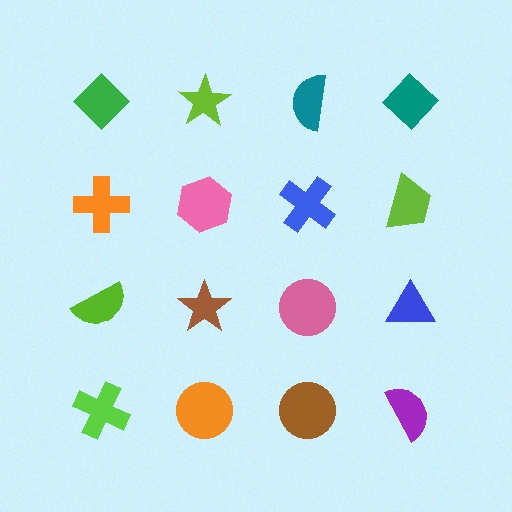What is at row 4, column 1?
A lime cross.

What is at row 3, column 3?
A pink circle.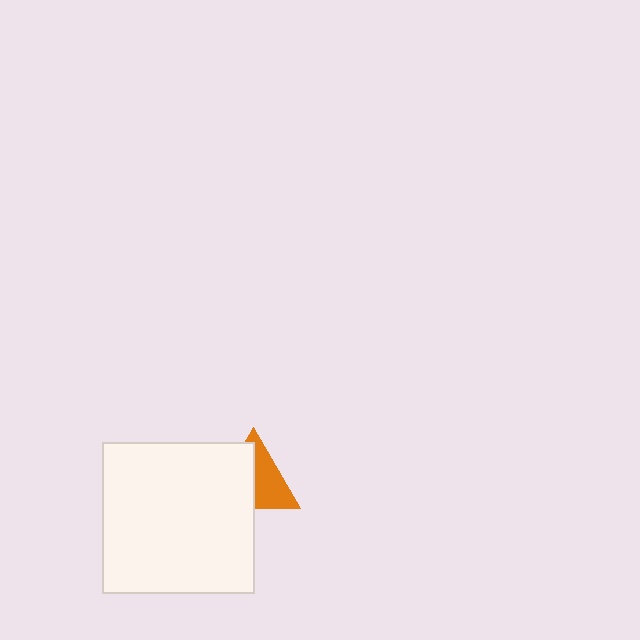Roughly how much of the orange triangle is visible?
About half of it is visible (roughly 48%).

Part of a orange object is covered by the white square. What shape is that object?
It is a triangle.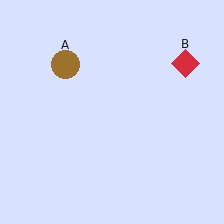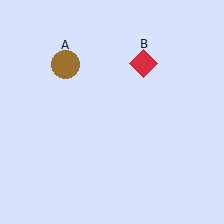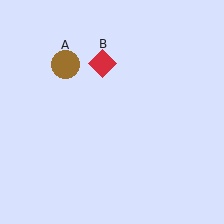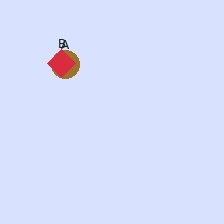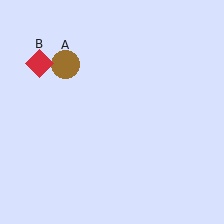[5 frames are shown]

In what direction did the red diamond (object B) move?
The red diamond (object B) moved left.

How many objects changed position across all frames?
1 object changed position: red diamond (object B).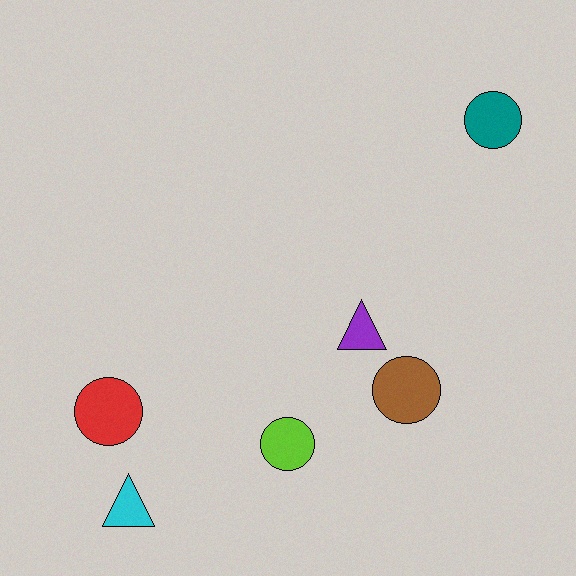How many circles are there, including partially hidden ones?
There are 4 circles.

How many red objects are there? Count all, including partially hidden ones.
There is 1 red object.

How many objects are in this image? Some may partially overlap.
There are 6 objects.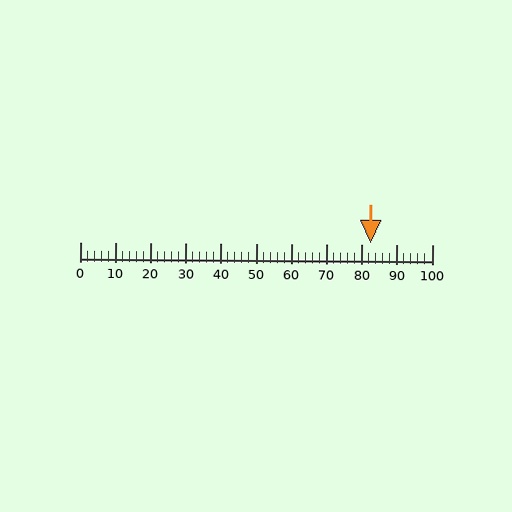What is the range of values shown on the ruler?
The ruler shows values from 0 to 100.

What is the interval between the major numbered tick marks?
The major tick marks are spaced 10 units apart.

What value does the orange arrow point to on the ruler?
The orange arrow points to approximately 83.